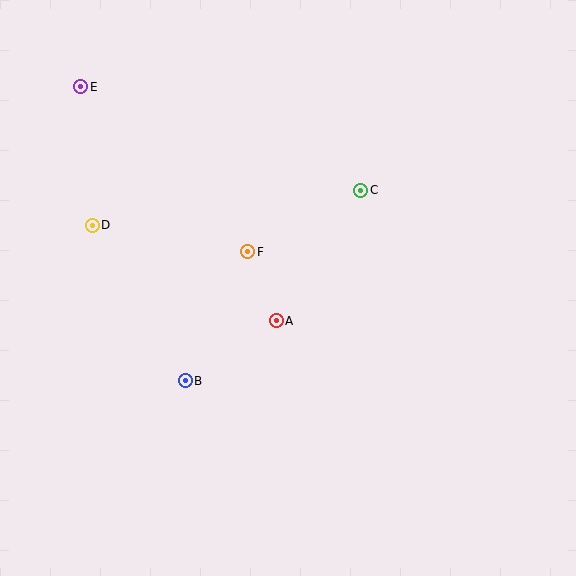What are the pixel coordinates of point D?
Point D is at (92, 225).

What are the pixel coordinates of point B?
Point B is at (185, 381).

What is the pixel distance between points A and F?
The distance between A and F is 75 pixels.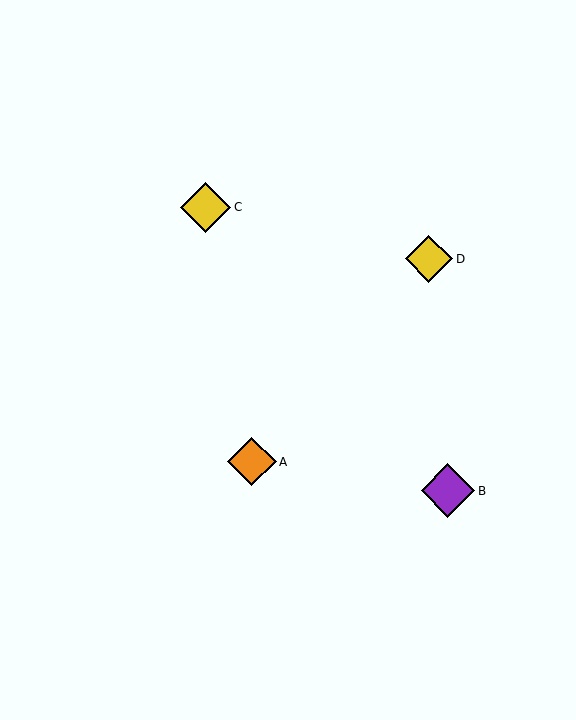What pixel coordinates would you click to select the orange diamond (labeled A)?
Click at (252, 462) to select the orange diamond A.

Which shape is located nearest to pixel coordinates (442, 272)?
The yellow diamond (labeled D) at (429, 259) is nearest to that location.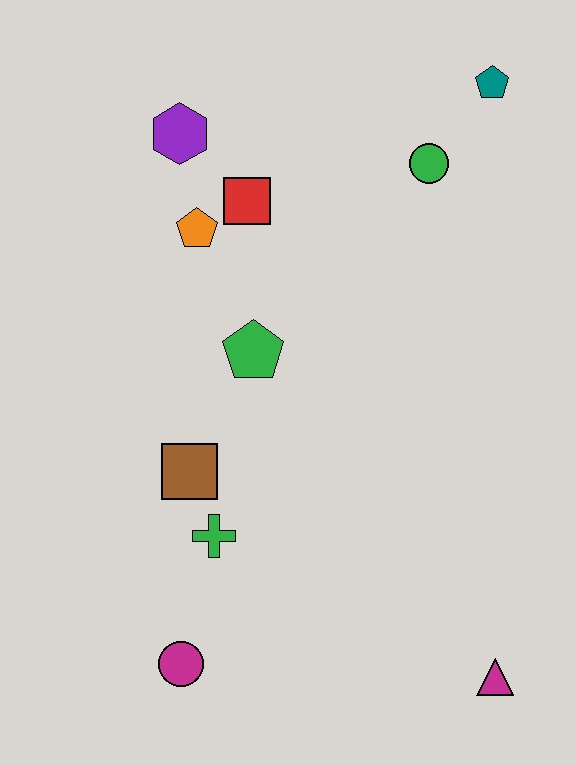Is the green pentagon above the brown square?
Yes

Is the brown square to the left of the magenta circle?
No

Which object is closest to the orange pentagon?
The red square is closest to the orange pentagon.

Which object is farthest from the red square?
The magenta triangle is farthest from the red square.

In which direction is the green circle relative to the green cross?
The green circle is above the green cross.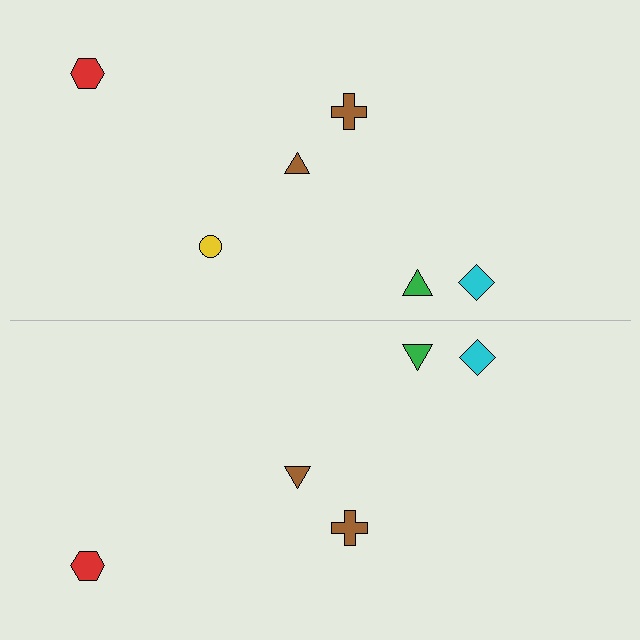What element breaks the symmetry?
A yellow circle is missing from the bottom side.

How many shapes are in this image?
There are 11 shapes in this image.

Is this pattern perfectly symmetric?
No, the pattern is not perfectly symmetric. A yellow circle is missing from the bottom side.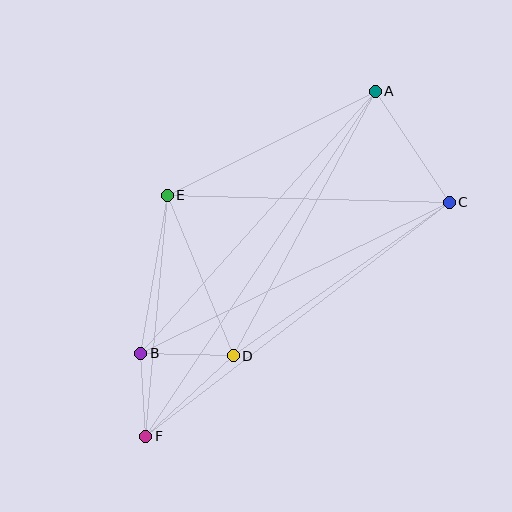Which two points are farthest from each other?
Points A and F are farthest from each other.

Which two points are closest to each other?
Points B and F are closest to each other.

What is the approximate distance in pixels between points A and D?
The distance between A and D is approximately 301 pixels.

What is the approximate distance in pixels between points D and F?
The distance between D and F is approximately 119 pixels.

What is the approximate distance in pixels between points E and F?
The distance between E and F is approximately 242 pixels.